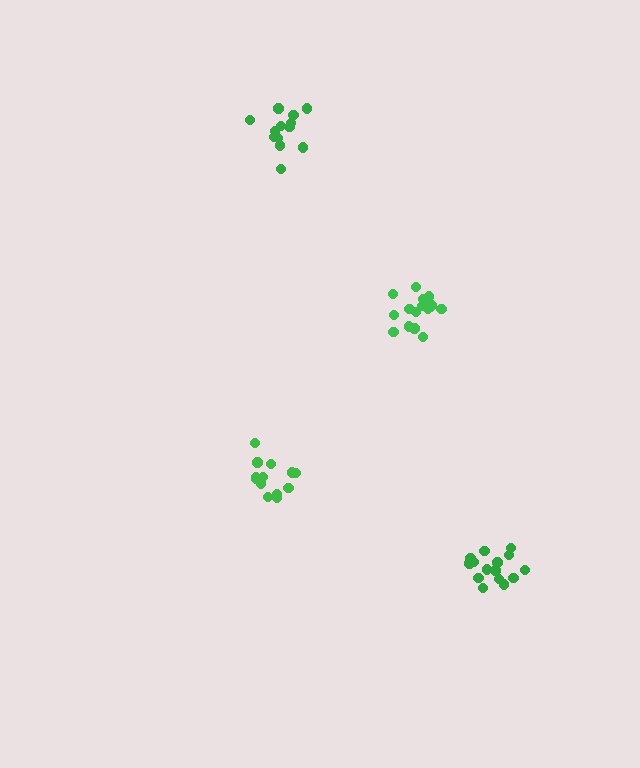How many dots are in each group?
Group 1: 13 dots, Group 2: 13 dots, Group 3: 16 dots, Group 4: 15 dots (57 total).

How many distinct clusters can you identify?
There are 4 distinct clusters.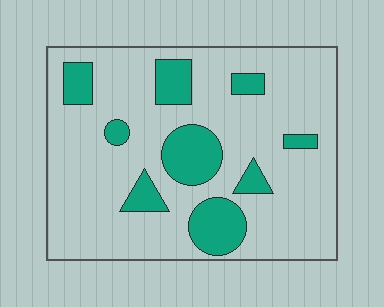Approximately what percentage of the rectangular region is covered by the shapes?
Approximately 20%.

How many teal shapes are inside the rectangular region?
9.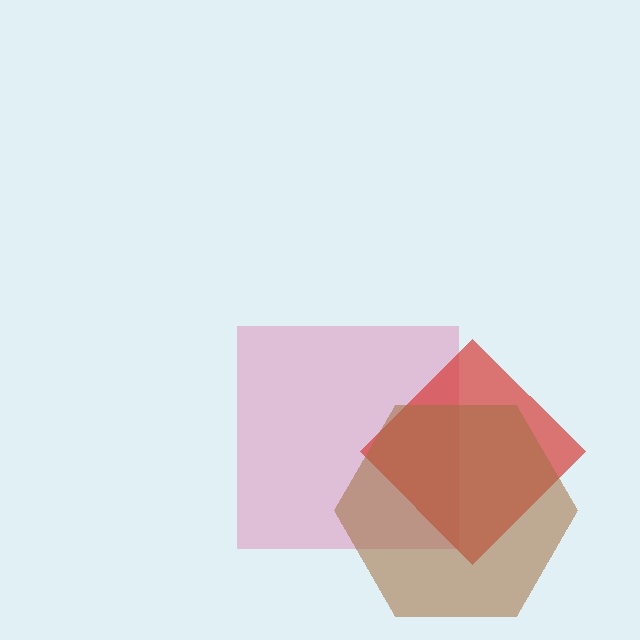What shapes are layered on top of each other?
The layered shapes are: a pink square, a red diamond, a brown hexagon.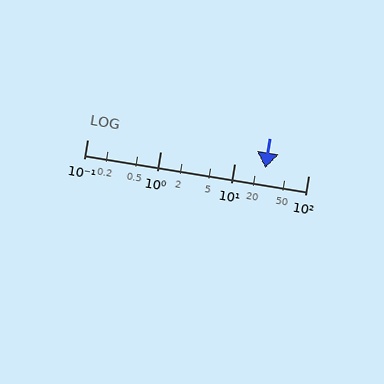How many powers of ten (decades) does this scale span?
The scale spans 3 decades, from 0.1 to 100.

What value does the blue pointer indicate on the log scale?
The pointer indicates approximately 26.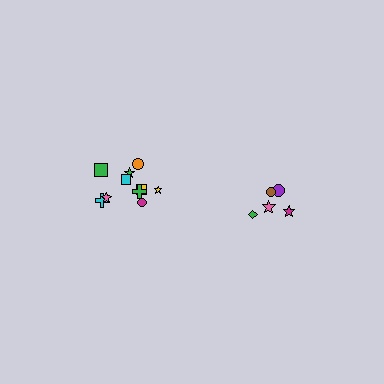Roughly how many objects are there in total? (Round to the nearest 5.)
Roughly 15 objects in total.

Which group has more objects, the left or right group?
The left group.